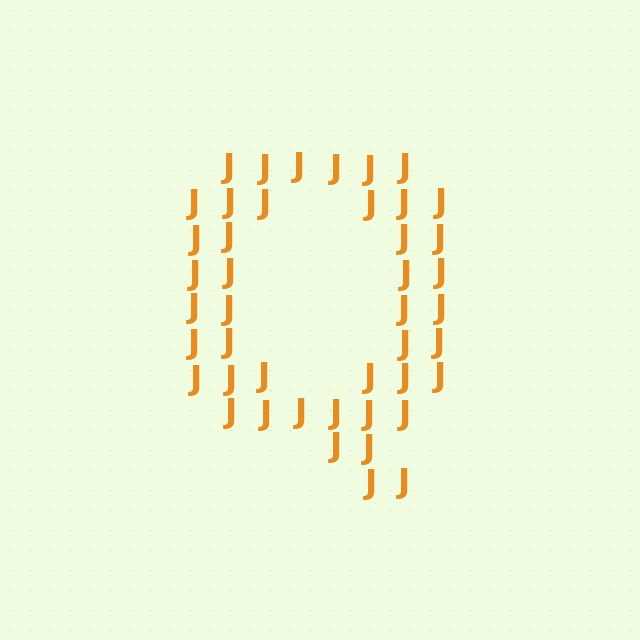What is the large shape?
The large shape is the letter Q.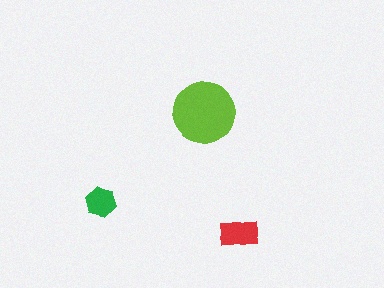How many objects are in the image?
There are 3 objects in the image.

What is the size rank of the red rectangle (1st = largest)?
2nd.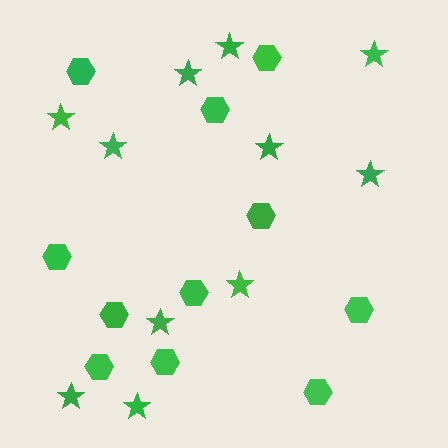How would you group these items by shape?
There are 2 groups: one group of stars (11) and one group of hexagons (11).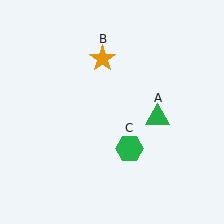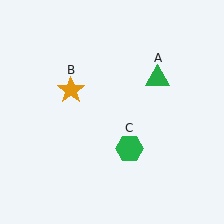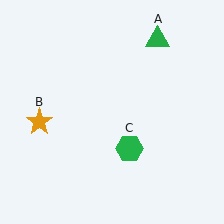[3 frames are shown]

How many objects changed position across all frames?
2 objects changed position: green triangle (object A), orange star (object B).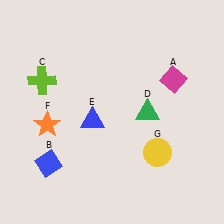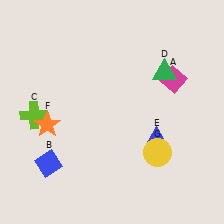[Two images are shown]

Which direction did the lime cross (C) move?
The lime cross (C) moved down.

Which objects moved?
The objects that moved are: the lime cross (C), the green triangle (D), the blue triangle (E).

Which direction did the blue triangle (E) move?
The blue triangle (E) moved right.